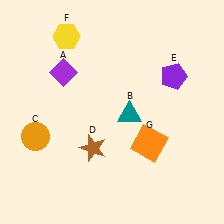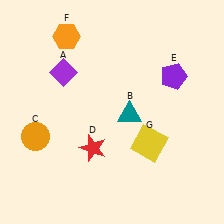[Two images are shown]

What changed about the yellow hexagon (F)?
In Image 1, F is yellow. In Image 2, it changed to orange.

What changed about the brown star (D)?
In Image 1, D is brown. In Image 2, it changed to red.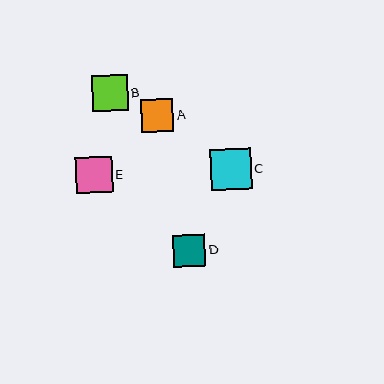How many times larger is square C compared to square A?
Square C is approximately 1.3 times the size of square A.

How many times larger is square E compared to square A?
Square E is approximately 1.1 times the size of square A.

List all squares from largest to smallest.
From largest to smallest: C, E, B, A, D.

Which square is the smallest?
Square D is the smallest with a size of approximately 32 pixels.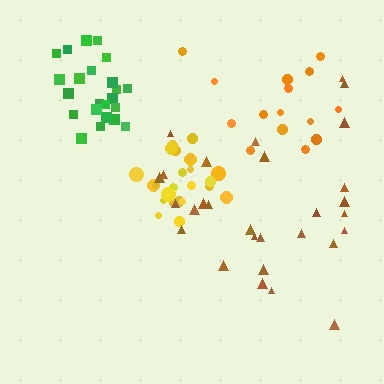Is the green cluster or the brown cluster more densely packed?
Green.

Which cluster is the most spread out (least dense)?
Brown.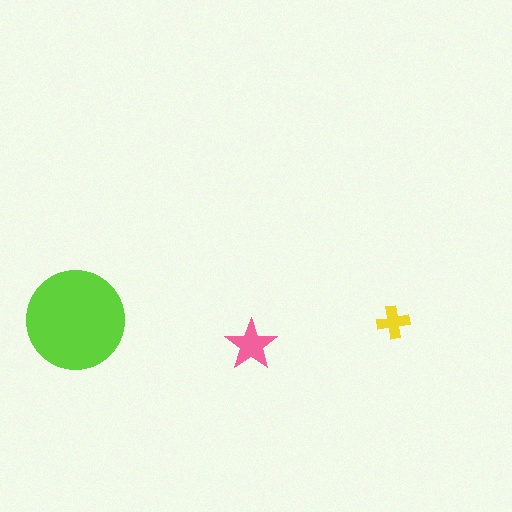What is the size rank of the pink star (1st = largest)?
2nd.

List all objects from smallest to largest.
The yellow cross, the pink star, the lime circle.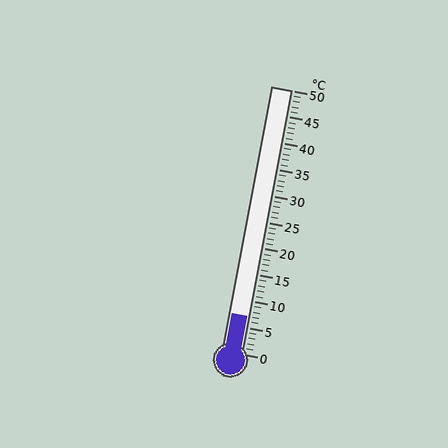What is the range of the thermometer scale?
The thermometer scale ranges from 0°C to 50°C.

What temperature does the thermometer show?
The thermometer shows approximately 7°C.